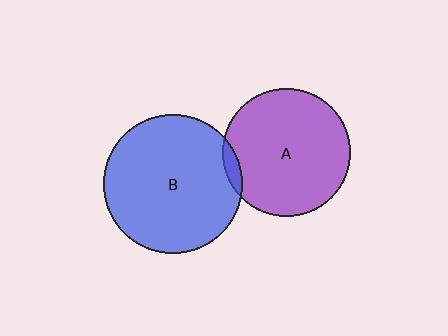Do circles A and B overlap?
Yes.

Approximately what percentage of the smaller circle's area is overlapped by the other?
Approximately 5%.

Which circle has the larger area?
Circle B (blue).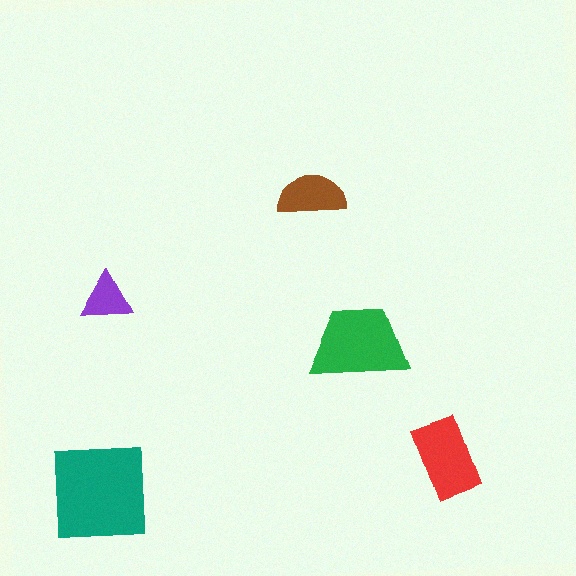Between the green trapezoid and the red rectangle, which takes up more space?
The green trapezoid.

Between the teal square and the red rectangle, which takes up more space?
The teal square.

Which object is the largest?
The teal square.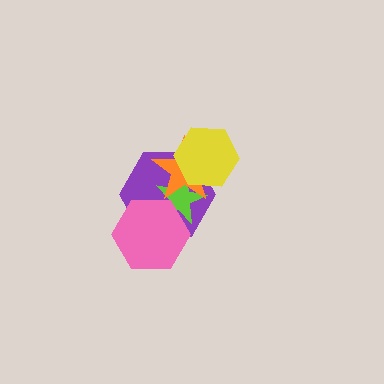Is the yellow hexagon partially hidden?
No, no other shape covers it.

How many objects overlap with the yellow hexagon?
3 objects overlap with the yellow hexagon.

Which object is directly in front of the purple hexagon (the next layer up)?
The lime star is directly in front of the purple hexagon.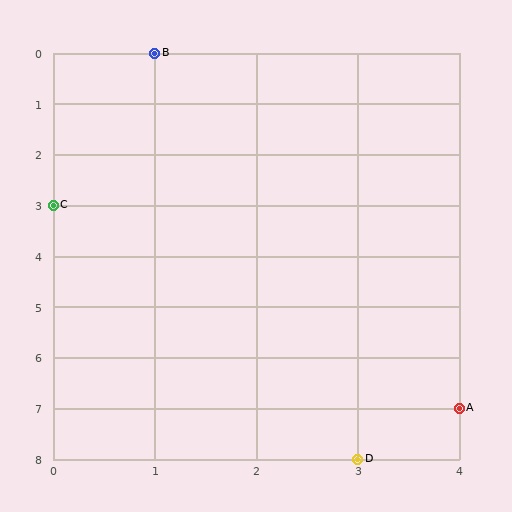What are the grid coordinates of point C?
Point C is at grid coordinates (0, 3).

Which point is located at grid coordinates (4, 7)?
Point A is at (4, 7).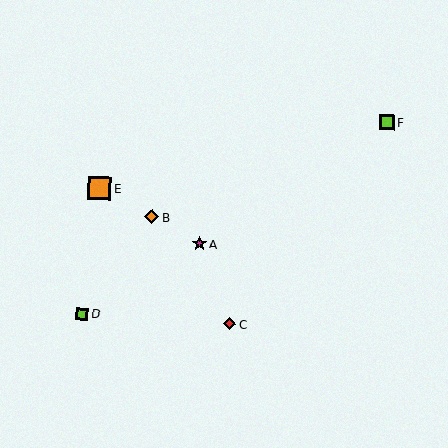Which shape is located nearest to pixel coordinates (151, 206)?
The orange diamond (labeled B) at (152, 217) is nearest to that location.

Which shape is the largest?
The orange square (labeled E) is the largest.